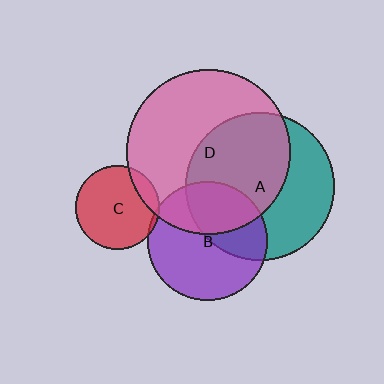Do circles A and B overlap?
Yes.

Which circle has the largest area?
Circle D (pink).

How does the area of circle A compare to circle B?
Approximately 1.5 times.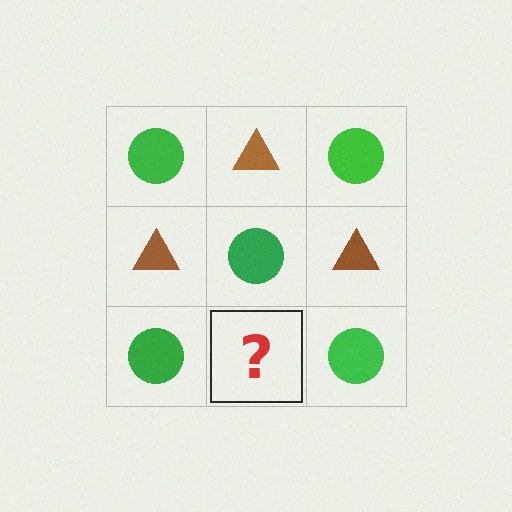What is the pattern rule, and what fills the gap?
The rule is that it alternates green circle and brown triangle in a checkerboard pattern. The gap should be filled with a brown triangle.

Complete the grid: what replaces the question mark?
The question mark should be replaced with a brown triangle.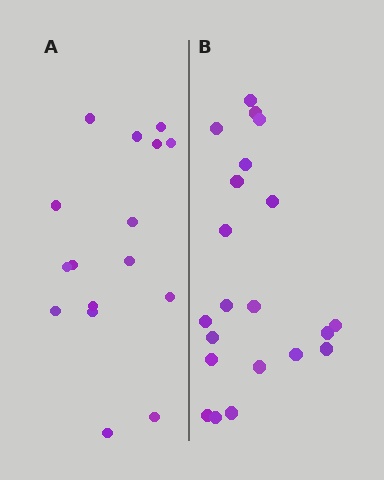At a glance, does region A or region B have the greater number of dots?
Region B (the right region) has more dots.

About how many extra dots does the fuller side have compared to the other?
Region B has about 5 more dots than region A.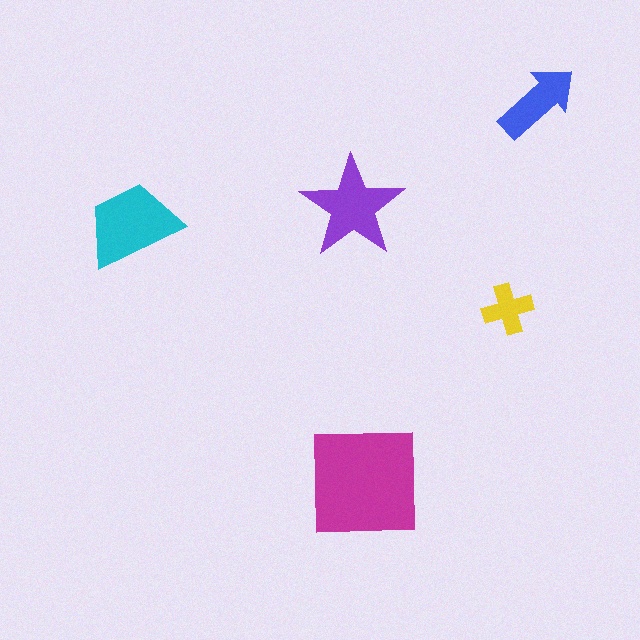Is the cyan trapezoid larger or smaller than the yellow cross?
Larger.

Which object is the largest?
The magenta square.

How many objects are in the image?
There are 5 objects in the image.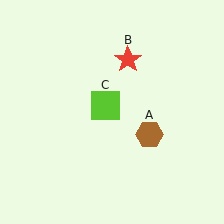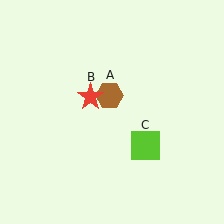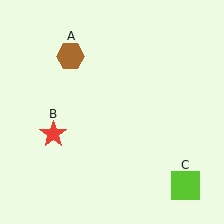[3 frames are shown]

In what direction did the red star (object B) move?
The red star (object B) moved down and to the left.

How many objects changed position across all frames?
3 objects changed position: brown hexagon (object A), red star (object B), lime square (object C).